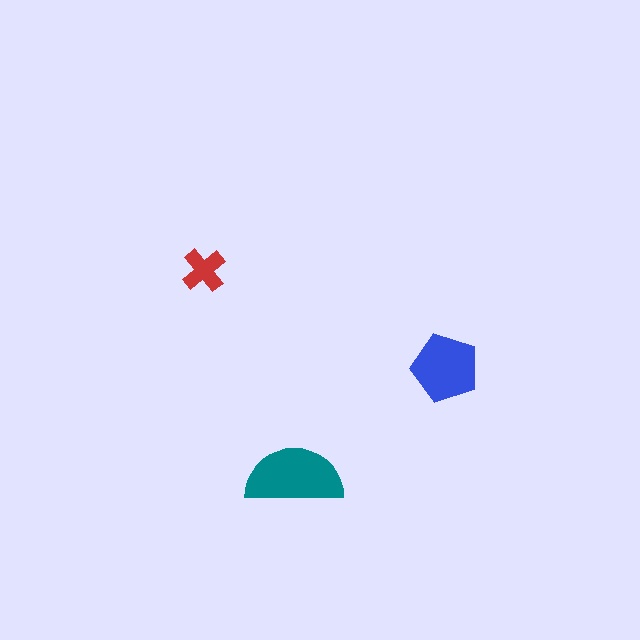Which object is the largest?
The teal semicircle.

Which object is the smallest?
The red cross.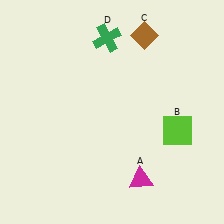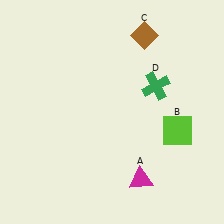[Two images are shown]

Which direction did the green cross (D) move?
The green cross (D) moved right.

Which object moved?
The green cross (D) moved right.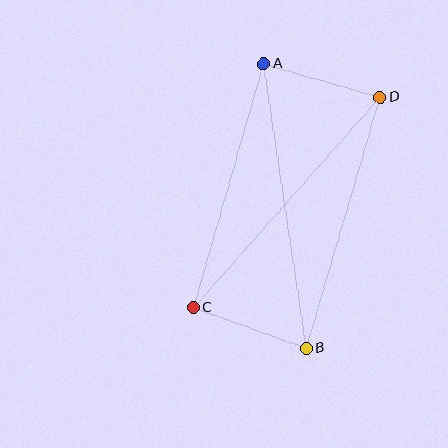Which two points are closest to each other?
Points B and C are closest to each other.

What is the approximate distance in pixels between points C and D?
The distance between C and D is approximately 281 pixels.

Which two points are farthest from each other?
Points A and B are farthest from each other.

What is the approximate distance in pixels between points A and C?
The distance between A and C is approximately 254 pixels.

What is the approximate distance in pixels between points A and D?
The distance between A and D is approximately 121 pixels.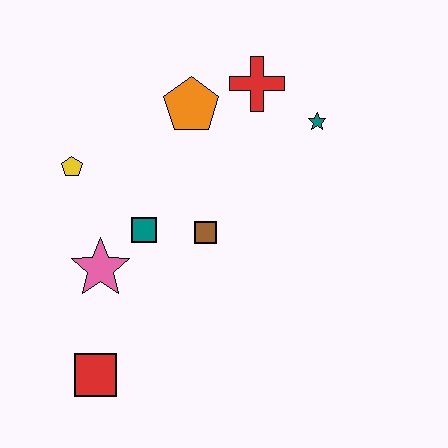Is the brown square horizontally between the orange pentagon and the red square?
No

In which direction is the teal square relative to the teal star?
The teal square is to the left of the teal star.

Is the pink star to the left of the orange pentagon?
Yes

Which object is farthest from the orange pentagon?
The red square is farthest from the orange pentagon.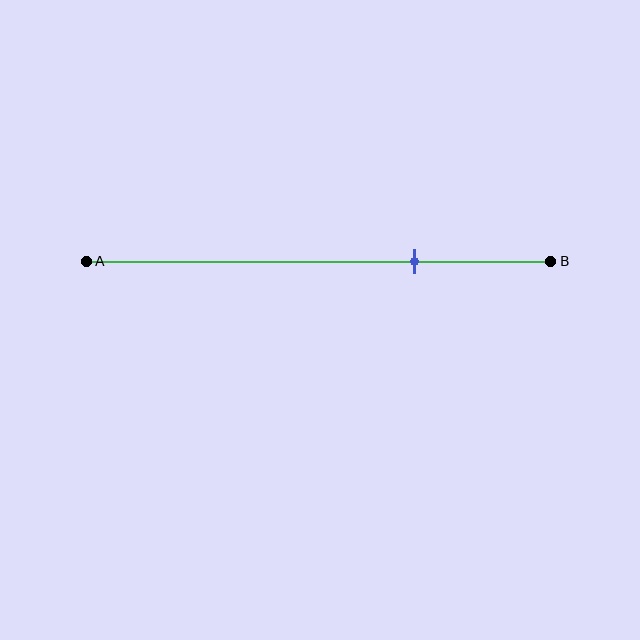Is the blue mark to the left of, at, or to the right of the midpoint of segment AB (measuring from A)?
The blue mark is to the right of the midpoint of segment AB.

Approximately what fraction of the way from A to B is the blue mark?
The blue mark is approximately 70% of the way from A to B.